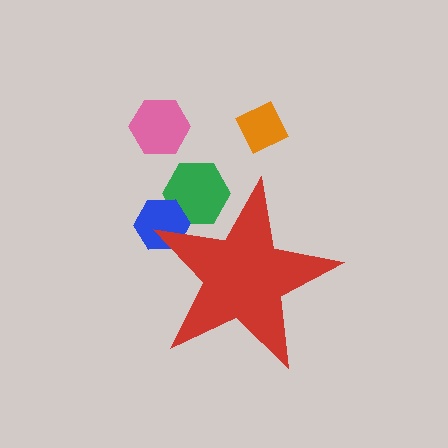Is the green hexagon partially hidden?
Yes, the green hexagon is partially hidden behind the red star.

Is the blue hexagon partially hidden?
Yes, the blue hexagon is partially hidden behind the red star.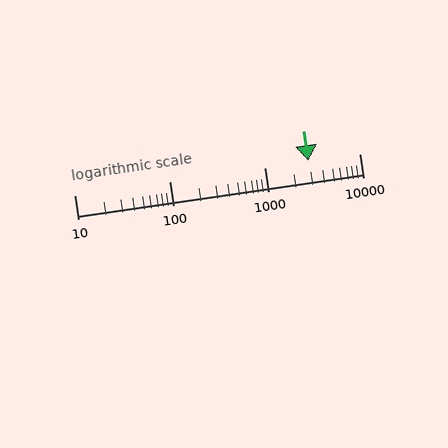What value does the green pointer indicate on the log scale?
The pointer indicates approximately 2900.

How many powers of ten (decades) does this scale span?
The scale spans 3 decades, from 10 to 10000.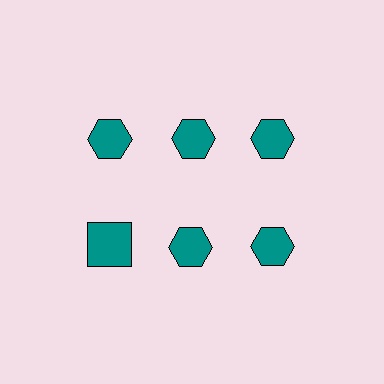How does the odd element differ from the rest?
It has a different shape: square instead of hexagon.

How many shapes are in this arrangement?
There are 6 shapes arranged in a grid pattern.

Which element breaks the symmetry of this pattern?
The teal square in the second row, leftmost column breaks the symmetry. All other shapes are teal hexagons.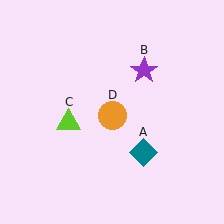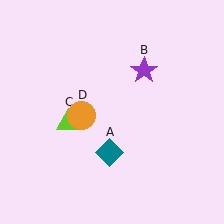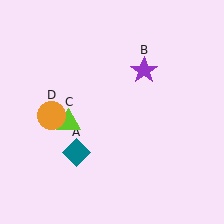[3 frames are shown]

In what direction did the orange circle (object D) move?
The orange circle (object D) moved left.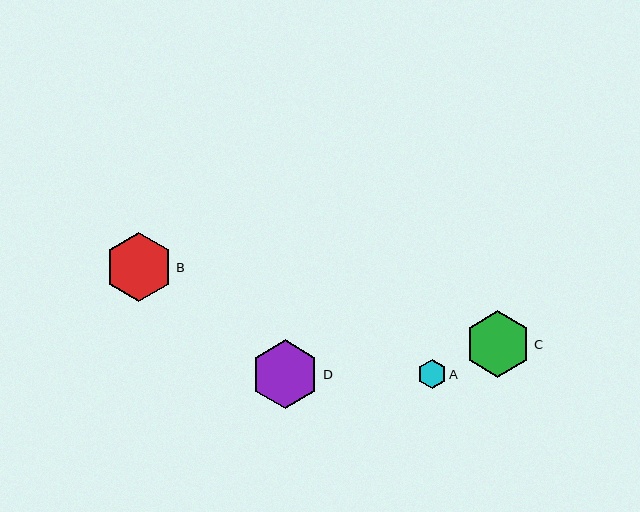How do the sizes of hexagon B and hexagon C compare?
Hexagon B and hexagon C are approximately the same size.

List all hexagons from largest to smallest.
From largest to smallest: D, B, C, A.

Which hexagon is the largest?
Hexagon D is the largest with a size of approximately 69 pixels.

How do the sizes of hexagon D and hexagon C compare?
Hexagon D and hexagon C are approximately the same size.